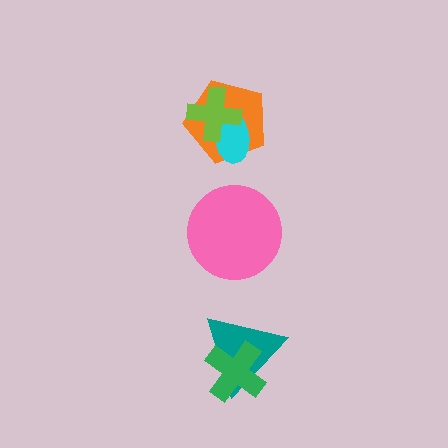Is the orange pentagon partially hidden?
Yes, it is partially covered by another shape.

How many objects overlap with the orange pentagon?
2 objects overlap with the orange pentagon.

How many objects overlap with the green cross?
1 object overlaps with the green cross.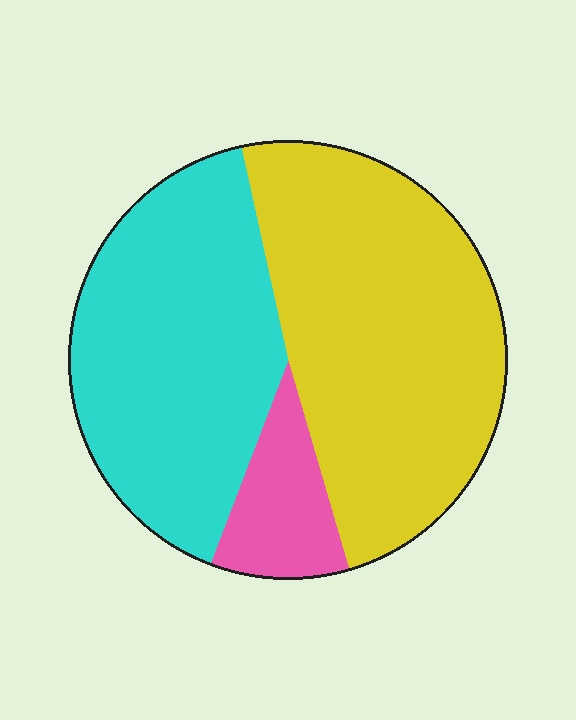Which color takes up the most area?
Yellow, at roughly 50%.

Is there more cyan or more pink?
Cyan.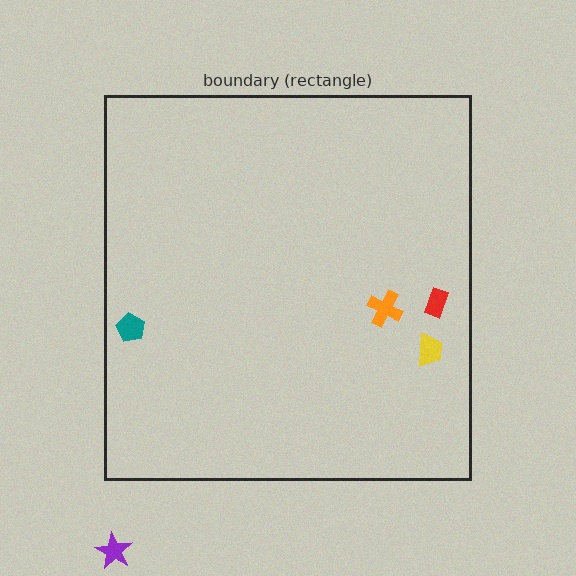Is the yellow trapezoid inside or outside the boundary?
Inside.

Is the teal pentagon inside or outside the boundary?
Inside.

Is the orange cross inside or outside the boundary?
Inside.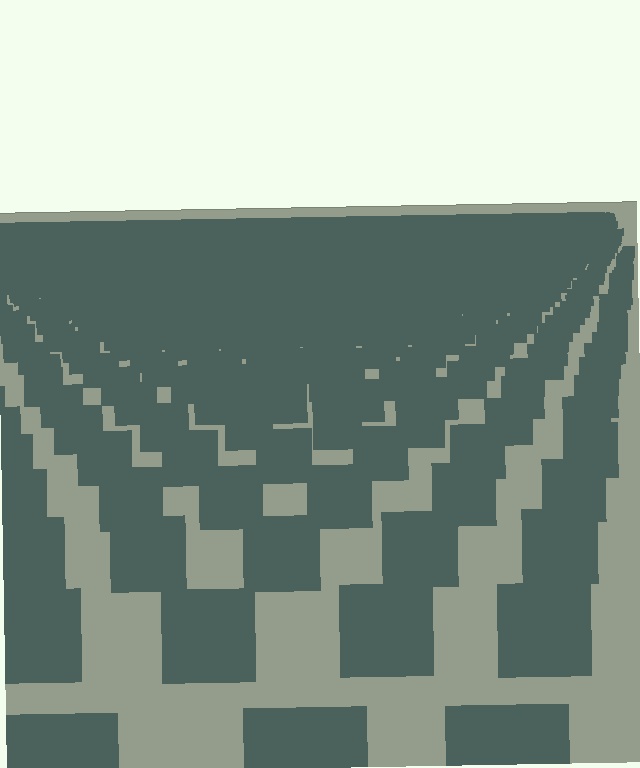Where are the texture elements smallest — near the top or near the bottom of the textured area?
Near the top.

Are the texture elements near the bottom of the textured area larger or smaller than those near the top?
Larger. Near the bottom, elements are closer to the viewer and appear at a bigger on-screen size.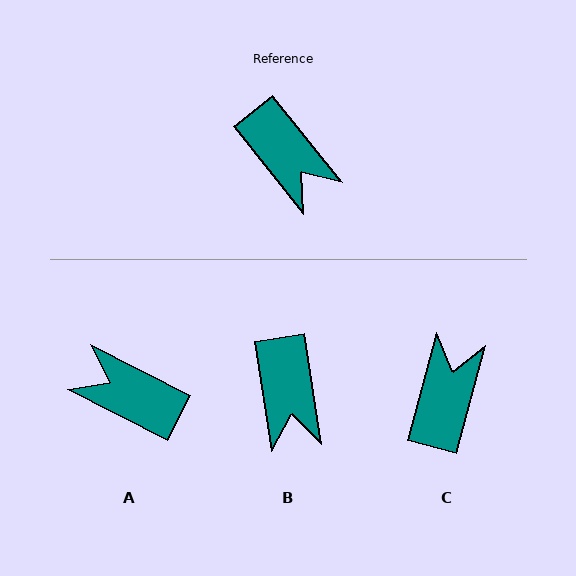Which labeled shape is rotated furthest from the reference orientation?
A, about 155 degrees away.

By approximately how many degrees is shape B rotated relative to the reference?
Approximately 29 degrees clockwise.